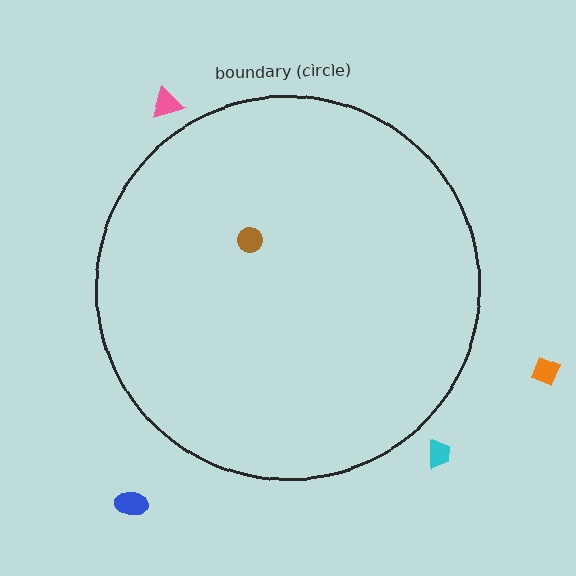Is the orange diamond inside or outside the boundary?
Outside.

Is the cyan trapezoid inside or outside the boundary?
Outside.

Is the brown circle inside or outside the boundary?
Inside.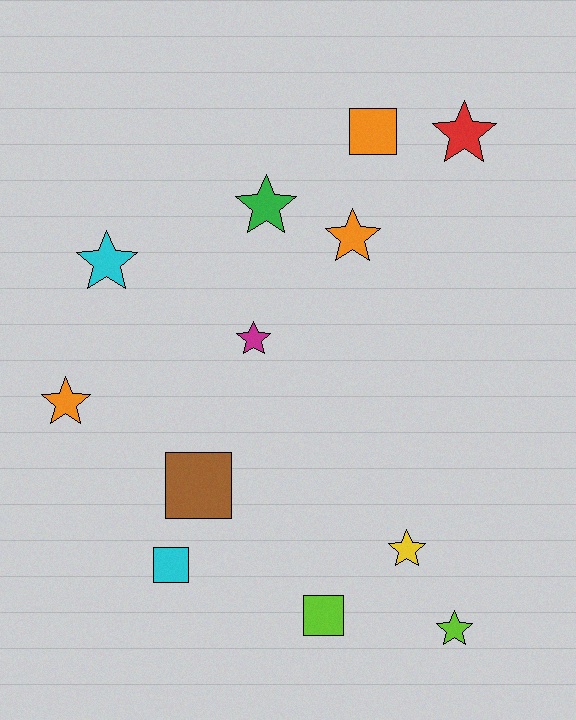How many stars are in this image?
There are 8 stars.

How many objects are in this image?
There are 12 objects.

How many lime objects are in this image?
There are 2 lime objects.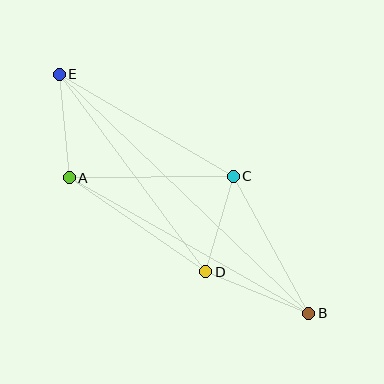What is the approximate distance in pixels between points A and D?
The distance between A and D is approximately 166 pixels.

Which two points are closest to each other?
Points C and D are closest to each other.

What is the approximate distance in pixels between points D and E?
The distance between D and E is approximately 246 pixels.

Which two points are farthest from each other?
Points B and E are farthest from each other.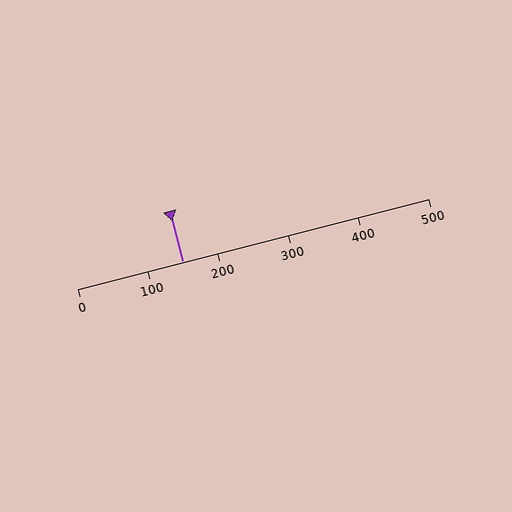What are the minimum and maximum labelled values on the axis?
The axis runs from 0 to 500.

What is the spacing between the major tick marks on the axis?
The major ticks are spaced 100 apart.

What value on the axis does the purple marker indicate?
The marker indicates approximately 150.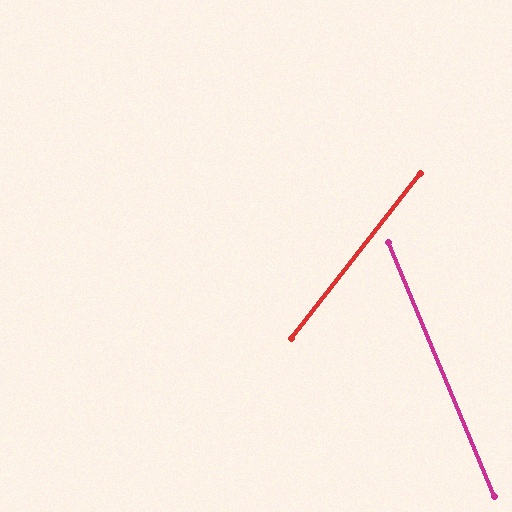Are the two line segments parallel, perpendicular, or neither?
Neither parallel nor perpendicular — they differ by about 61°.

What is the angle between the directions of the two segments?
Approximately 61 degrees.